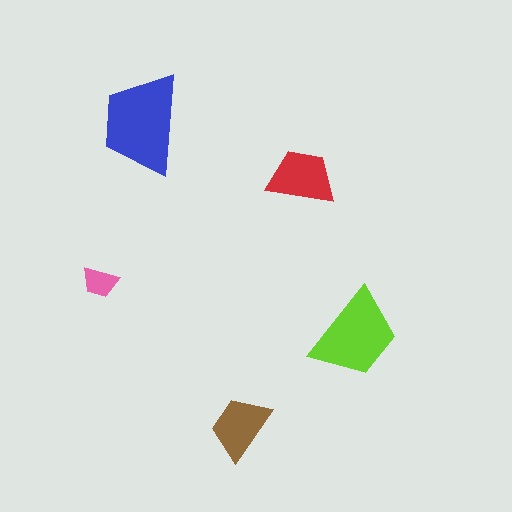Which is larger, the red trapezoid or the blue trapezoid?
The blue one.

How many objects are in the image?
There are 5 objects in the image.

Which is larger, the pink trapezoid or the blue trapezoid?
The blue one.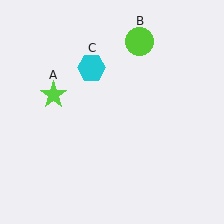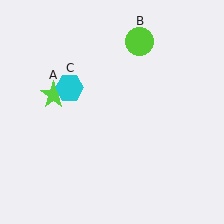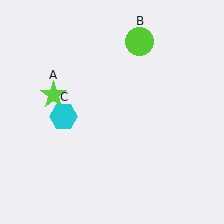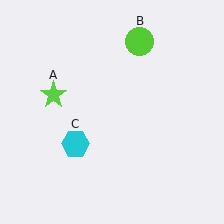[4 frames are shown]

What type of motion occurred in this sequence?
The cyan hexagon (object C) rotated counterclockwise around the center of the scene.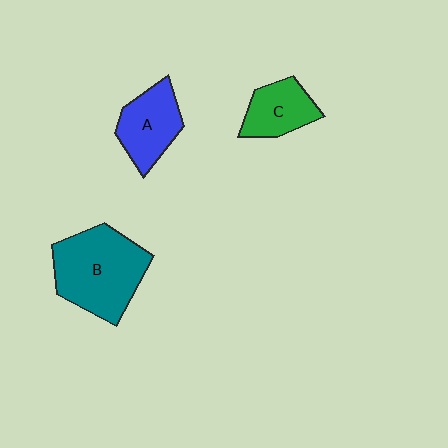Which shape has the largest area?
Shape B (teal).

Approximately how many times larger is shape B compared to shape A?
Approximately 1.7 times.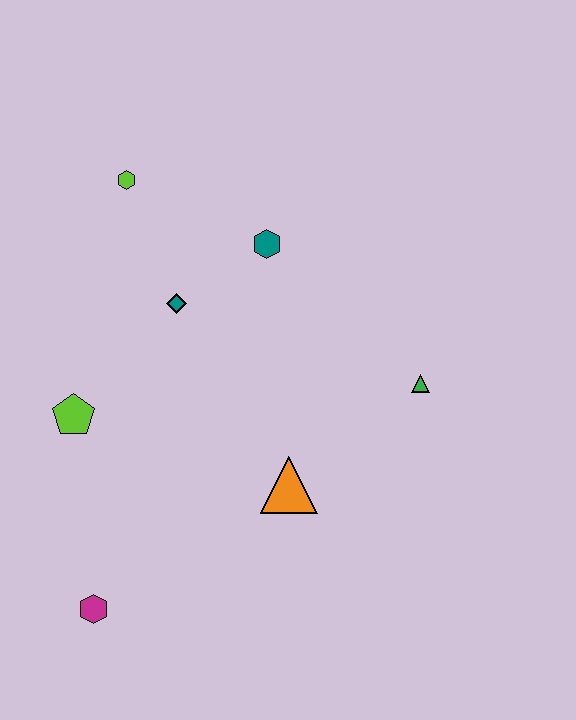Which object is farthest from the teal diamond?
The magenta hexagon is farthest from the teal diamond.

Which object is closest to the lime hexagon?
The teal diamond is closest to the lime hexagon.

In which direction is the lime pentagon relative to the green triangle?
The lime pentagon is to the left of the green triangle.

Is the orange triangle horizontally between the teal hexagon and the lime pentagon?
No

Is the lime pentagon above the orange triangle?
Yes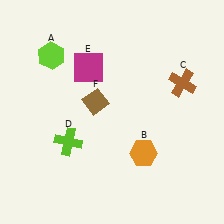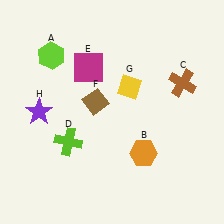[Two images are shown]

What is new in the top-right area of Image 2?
A yellow diamond (G) was added in the top-right area of Image 2.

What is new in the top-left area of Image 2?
A purple star (H) was added in the top-left area of Image 2.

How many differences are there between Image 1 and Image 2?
There are 2 differences between the two images.